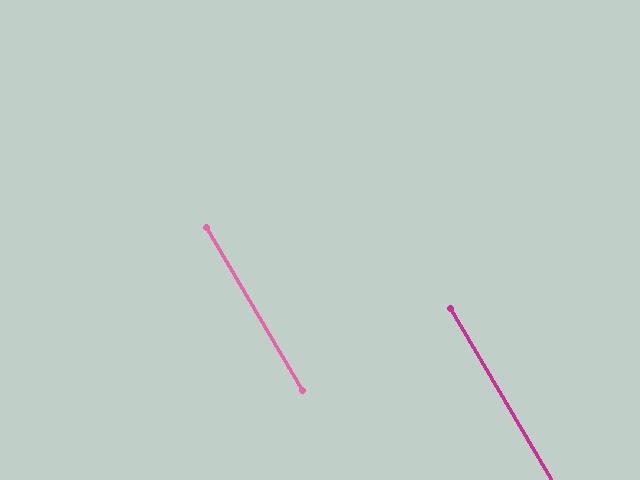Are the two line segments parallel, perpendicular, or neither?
Parallel — their directions differ by only 0.0°.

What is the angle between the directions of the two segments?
Approximately 0 degrees.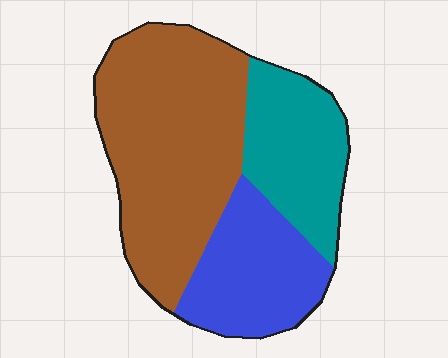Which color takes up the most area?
Brown, at roughly 50%.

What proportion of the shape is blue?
Blue covers 25% of the shape.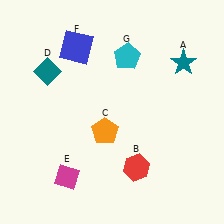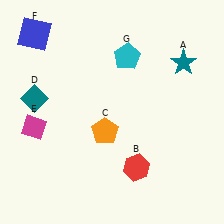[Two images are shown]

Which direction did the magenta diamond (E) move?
The magenta diamond (E) moved up.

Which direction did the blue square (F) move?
The blue square (F) moved left.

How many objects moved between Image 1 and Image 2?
3 objects moved between the two images.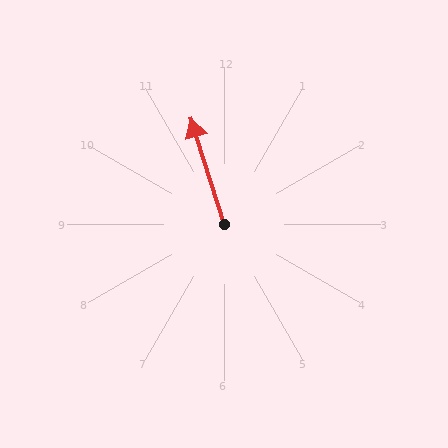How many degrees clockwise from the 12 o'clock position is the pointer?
Approximately 343 degrees.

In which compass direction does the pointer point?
North.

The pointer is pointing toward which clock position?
Roughly 11 o'clock.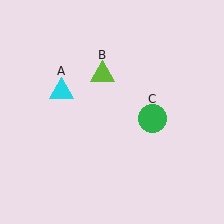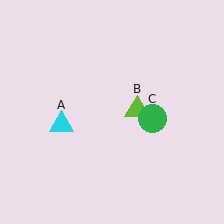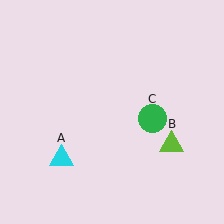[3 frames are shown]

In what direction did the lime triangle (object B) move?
The lime triangle (object B) moved down and to the right.